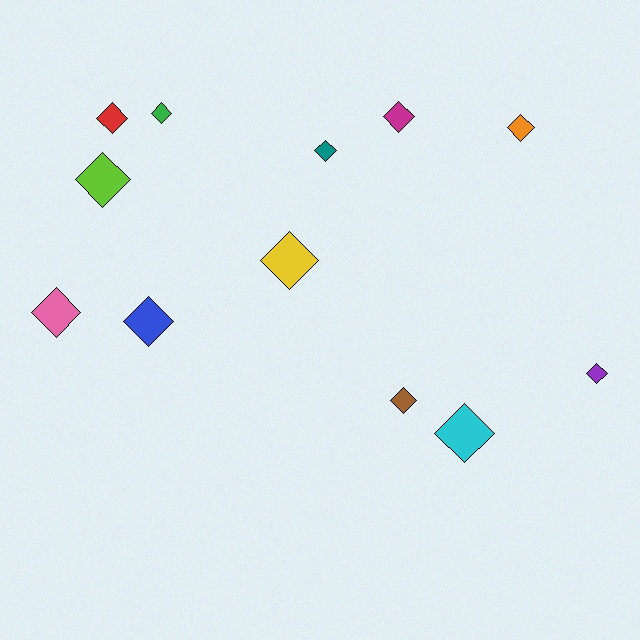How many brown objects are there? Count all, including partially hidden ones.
There is 1 brown object.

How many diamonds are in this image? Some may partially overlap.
There are 12 diamonds.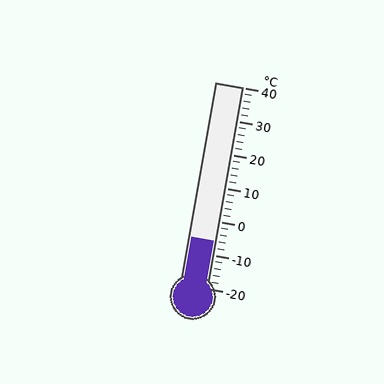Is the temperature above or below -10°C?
The temperature is above -10°C.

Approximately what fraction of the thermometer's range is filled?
The thermometer is filled to approximately 25% of its range.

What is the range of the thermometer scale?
The thermometer scale ranges from -20°C to 40°C.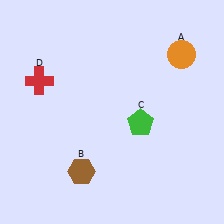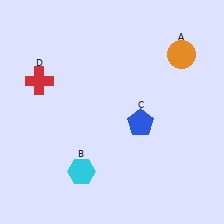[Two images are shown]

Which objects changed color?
B changed from brown to cyan. C changed from green to blue.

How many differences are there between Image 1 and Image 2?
There are 2 differences between the two images.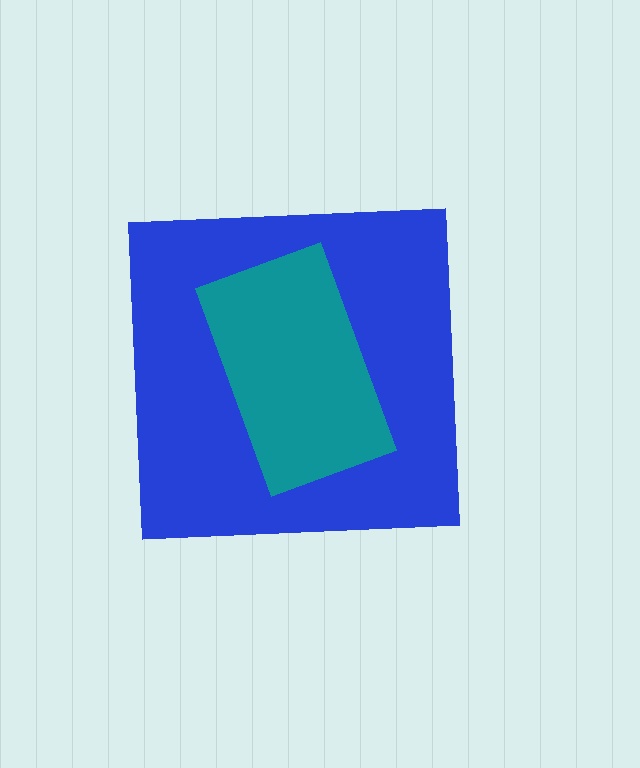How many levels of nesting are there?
2.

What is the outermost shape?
The blue square.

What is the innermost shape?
The teal rectangle.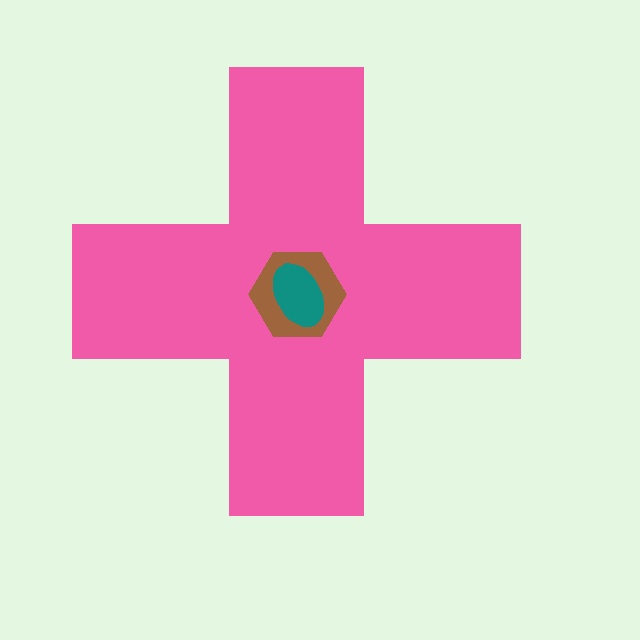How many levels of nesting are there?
3.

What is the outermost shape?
The pink cross.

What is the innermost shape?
The teal ellipse.